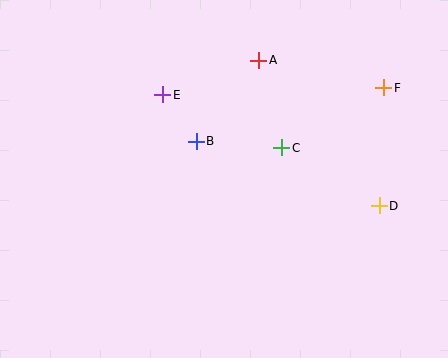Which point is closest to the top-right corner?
Point F is closest to the top-right corner.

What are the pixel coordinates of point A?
Point A is at (259, 60).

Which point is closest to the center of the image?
Point B at (196, 141) is closest to the center.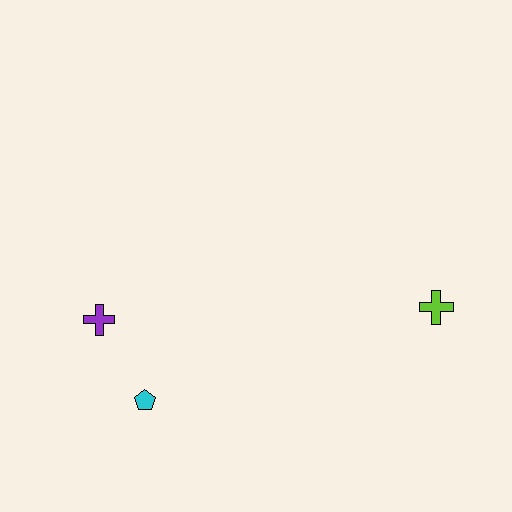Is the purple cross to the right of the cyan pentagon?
No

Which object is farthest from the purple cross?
The lime cross is farthest from the purple cross.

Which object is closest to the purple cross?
The cyan pentagon is closest to the purple cross.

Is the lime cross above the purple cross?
Yes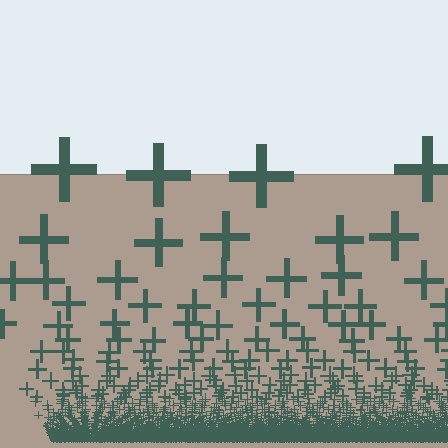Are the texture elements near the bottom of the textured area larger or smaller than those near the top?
Smaller. The gradient is inverted — elements near the bottom are smaller and denser.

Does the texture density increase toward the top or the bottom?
Density increases toward the bottom.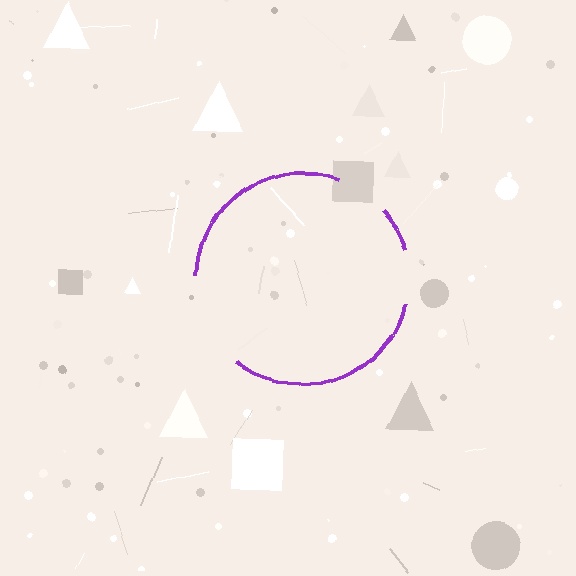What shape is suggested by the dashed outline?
The dashed outline suggests a circle.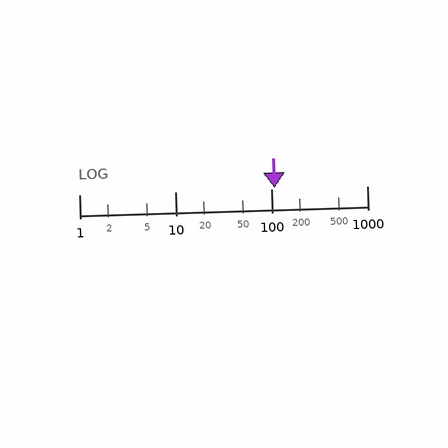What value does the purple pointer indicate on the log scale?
The pointer indicates approximately 110.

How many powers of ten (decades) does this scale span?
The scale spans 3 decades, from 1 to 1000.